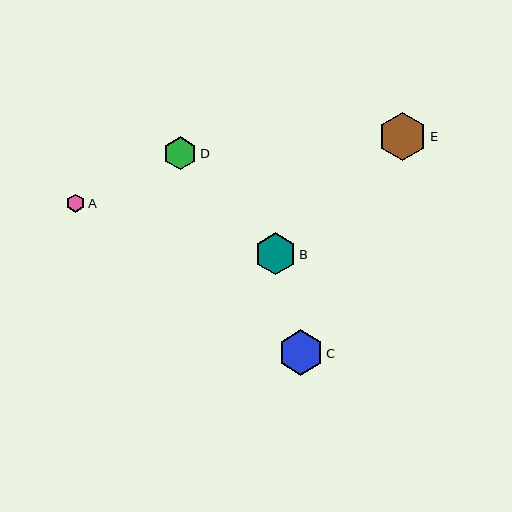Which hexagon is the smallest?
Hexagon A is the smallest with a size of approximately 18 pixels.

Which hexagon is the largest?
Hexagon E is the largest with a size of approximately 48 pixels.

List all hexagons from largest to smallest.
From largest to smallest: E, C, B, D, A.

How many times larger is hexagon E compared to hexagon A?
Hexagon E is approximately 2.6 times the size of hexagon A.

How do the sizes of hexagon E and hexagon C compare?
Hexagon E and hexagon C are approximately the same size.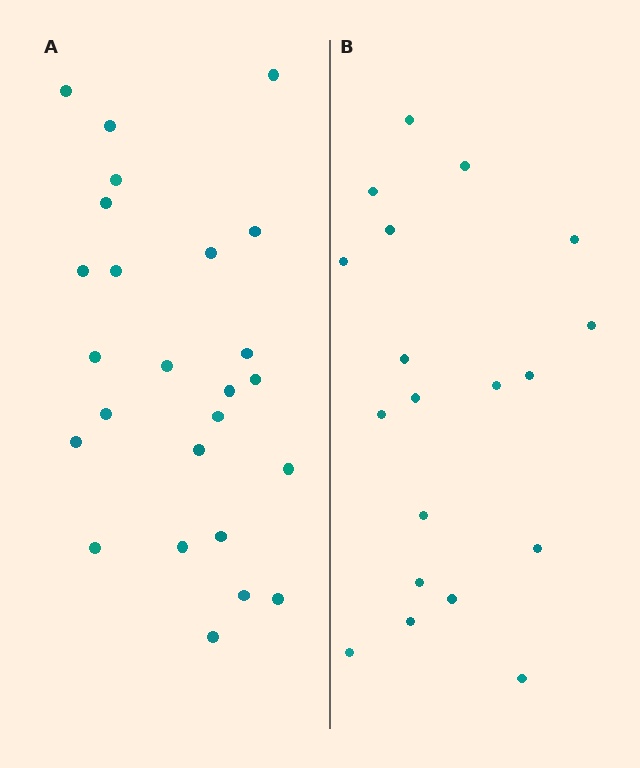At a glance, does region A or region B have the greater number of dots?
Region A (the left region) has more dots.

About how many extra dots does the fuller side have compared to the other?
Region A has about 6 more dots than region B.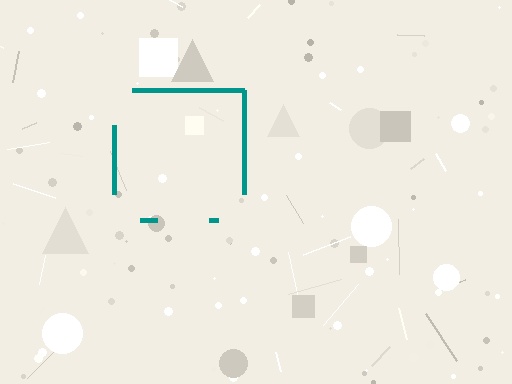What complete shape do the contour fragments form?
The contour fragments form a square.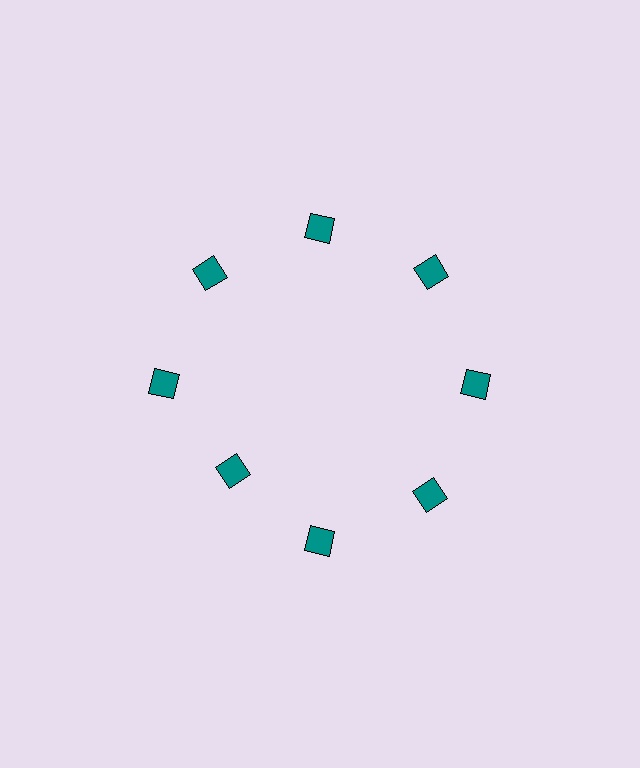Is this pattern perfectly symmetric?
No. The 8 teal squares are arranged in a ring, but one element near the 8 o'clock position is pulled inward toward the center, breaking the 8-fold rotational symmetry.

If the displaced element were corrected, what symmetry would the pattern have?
It would have 8-fold rotational symmetry — the pattern would map onto itself every 45 degrees.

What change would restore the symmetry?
The symmetry would be restored by moving it outward, back onto the ring so that all 8 squares sit at equal angles and equal distance from the center.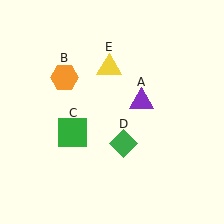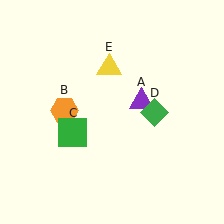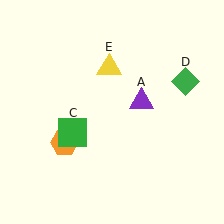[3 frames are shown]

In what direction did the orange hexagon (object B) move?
The orange hexagon (object B) moved down.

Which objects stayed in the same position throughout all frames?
Purple triangle (object A) and green square (object C) and yellow triangle (object E) remained stationary.